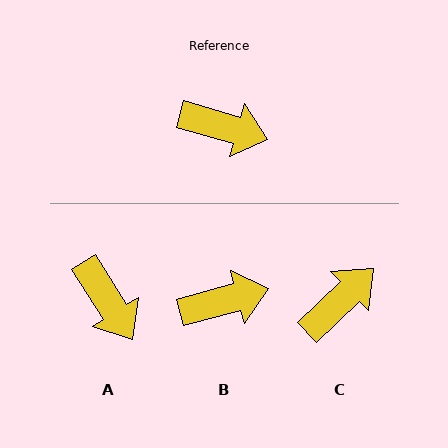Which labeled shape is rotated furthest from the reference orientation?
C, about 60 degrees away.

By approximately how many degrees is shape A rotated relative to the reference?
Approximately 42 degrees clockwise.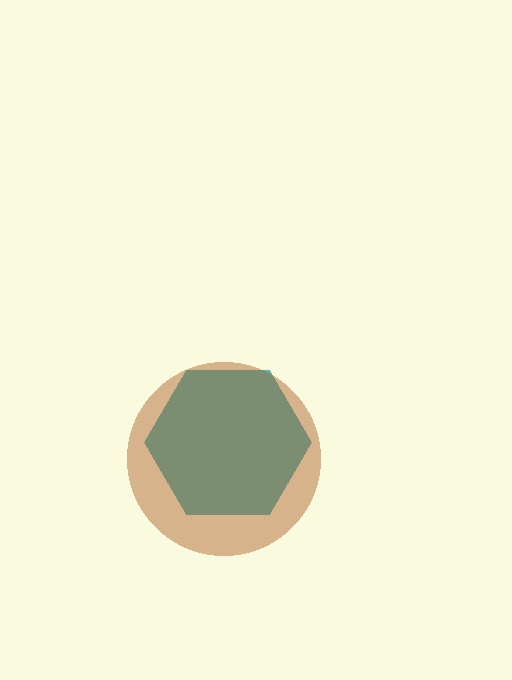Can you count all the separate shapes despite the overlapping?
Yes, there are 2 separate shapes.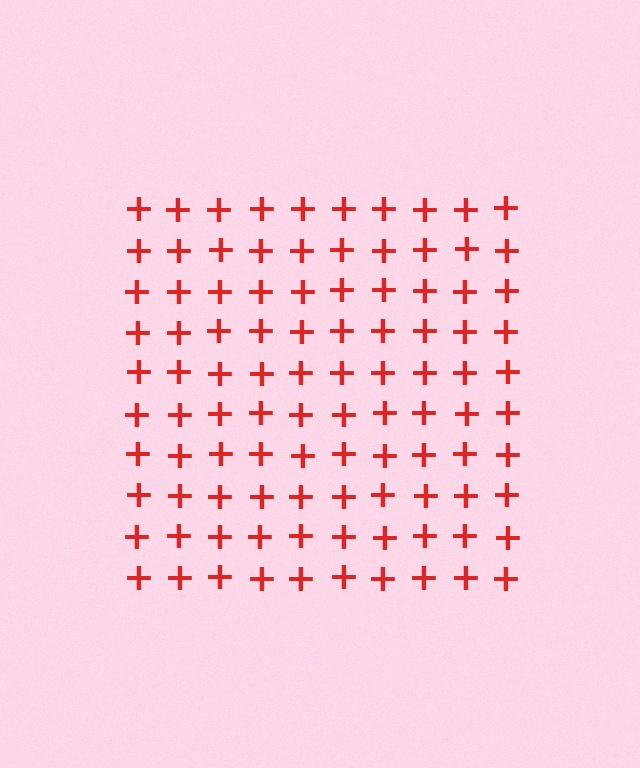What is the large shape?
The large shape is a square.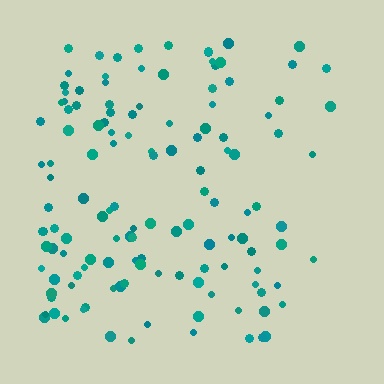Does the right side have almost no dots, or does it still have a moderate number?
Still a moderate number, just noticeably fewer than the left.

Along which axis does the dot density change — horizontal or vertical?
Horizontal.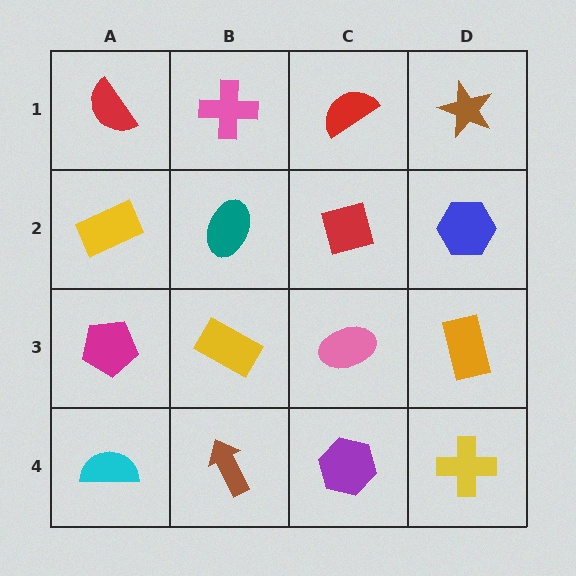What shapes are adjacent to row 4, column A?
A magenta pentagon (row 3, column A), a brown arrow (row 4, column B).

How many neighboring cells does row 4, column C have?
3.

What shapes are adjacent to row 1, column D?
A blue hexagon (row 2, column D), a red semicircle (row 1, column C).